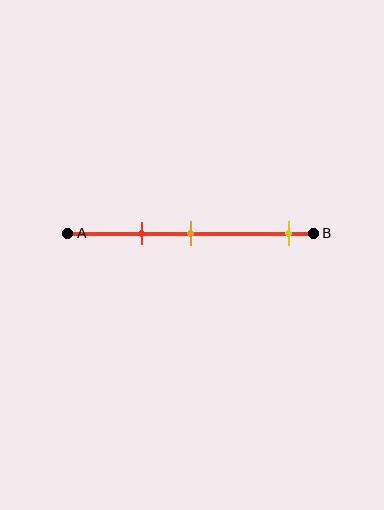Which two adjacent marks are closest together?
The red and orange marks are the closest adjacent pair.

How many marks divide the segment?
There are 3 marks dividing the segment.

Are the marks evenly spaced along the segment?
No, the marks are not evenly spaced.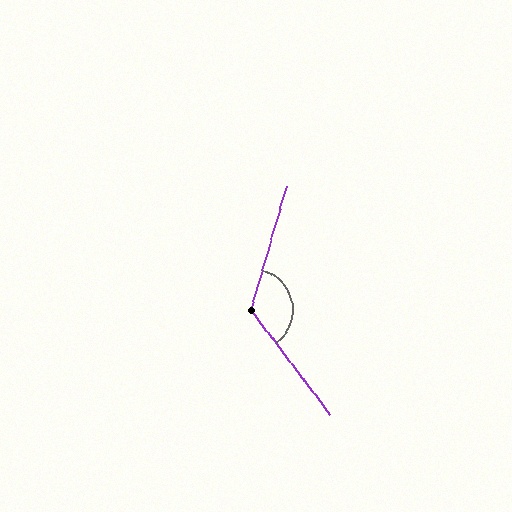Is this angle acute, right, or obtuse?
It is obtuse.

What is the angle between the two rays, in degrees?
Approximately 127 degrees.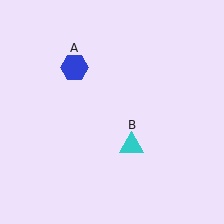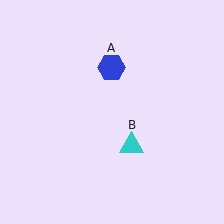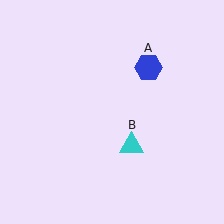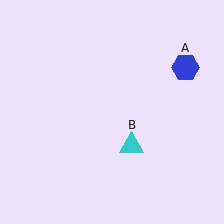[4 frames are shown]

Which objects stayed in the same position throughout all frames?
Cyan triangle (object B) remained stationary.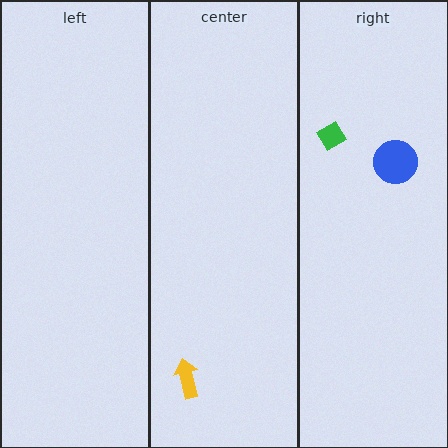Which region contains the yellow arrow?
The center region.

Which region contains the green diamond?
The right region.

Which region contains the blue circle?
The right region.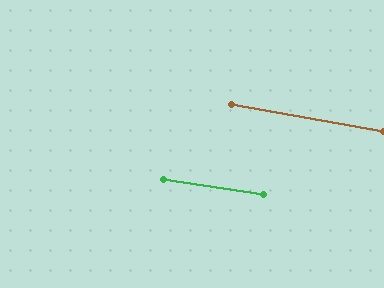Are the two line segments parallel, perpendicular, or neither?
Parallel — their directions differ by only 1.7°.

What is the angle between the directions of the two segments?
Approximately 2 degrees.